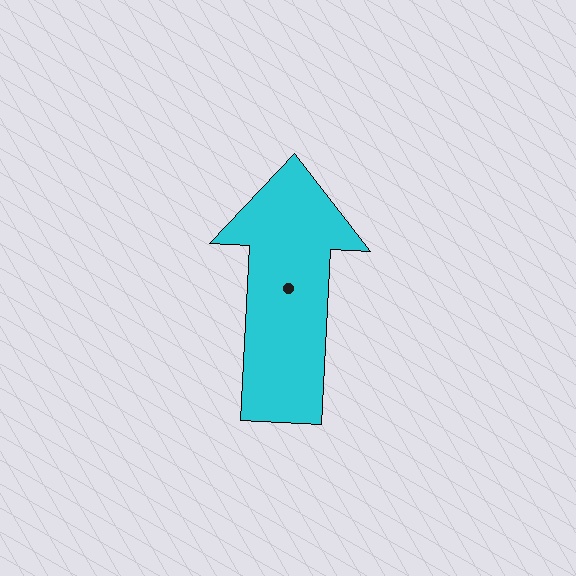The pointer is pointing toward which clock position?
Roughly 12 o'clock.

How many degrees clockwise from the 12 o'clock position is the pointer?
Approximately 3 degrees.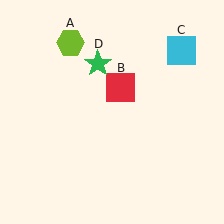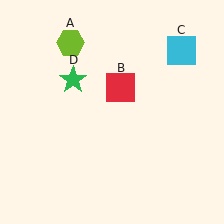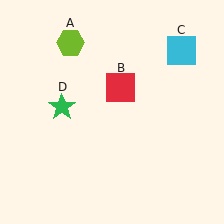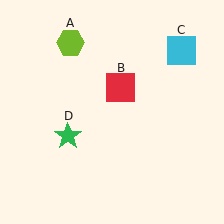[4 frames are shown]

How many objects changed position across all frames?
1 object changed position: green star (object D).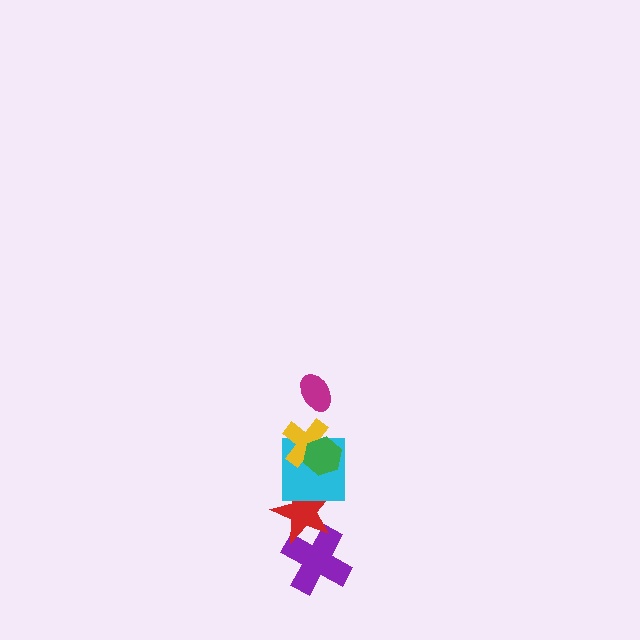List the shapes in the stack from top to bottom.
From top to bottom: the magenta ellipse, the green hexagon, the yellow cross, the cyan square, the red star, the purple cross.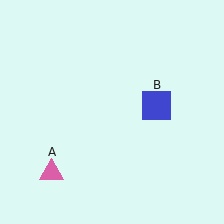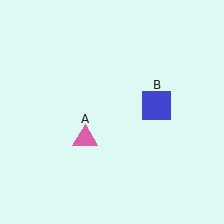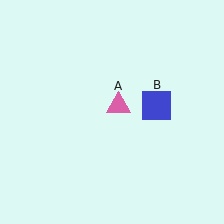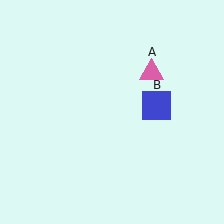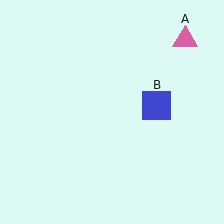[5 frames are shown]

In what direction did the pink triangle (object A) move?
The pink triangle (object A) moved up and to the right.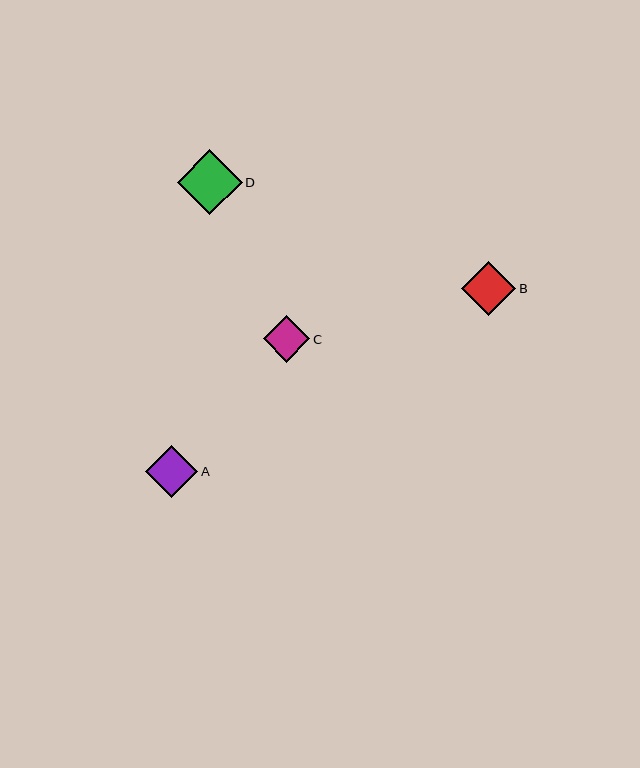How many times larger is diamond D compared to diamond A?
Diamond D is approximately 1.3 times the size of diamond A.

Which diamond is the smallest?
Diamond C is the smallest with a size of approximately 47 pixels.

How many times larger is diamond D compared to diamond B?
Diamond D is approximately 1.2 times the size of diamond B.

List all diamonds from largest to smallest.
From largest to smallest: D, B, A, C.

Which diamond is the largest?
Diamond D is the largest with a size of approximately 65 pixels.